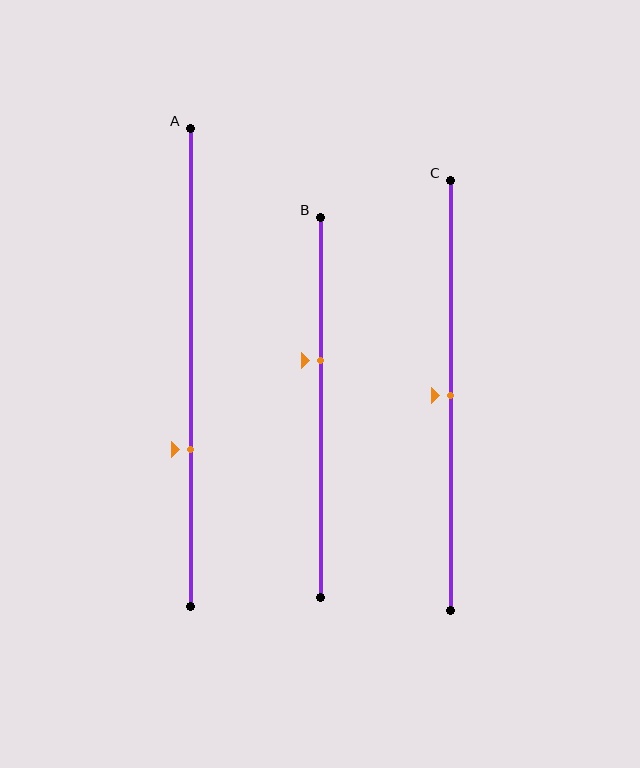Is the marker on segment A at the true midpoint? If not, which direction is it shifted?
No, the marker on segment A is shifted downward by about 17% of the segment length.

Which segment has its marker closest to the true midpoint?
Segment C has its marker closest to the true midpoint.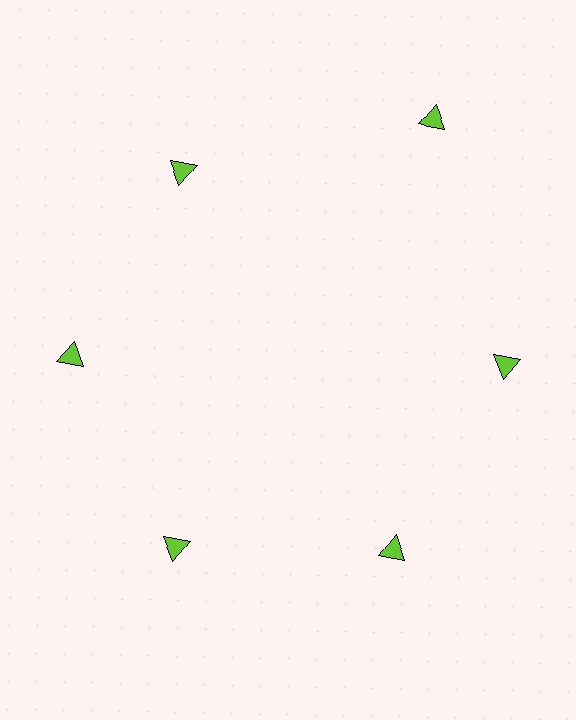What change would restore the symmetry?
The symmetry would be restored by moving it inward, back onto the ring so that all 6 triangles sit at equal angles and equal distance from the center.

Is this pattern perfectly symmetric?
No. The 6 lime triangles are arranged in a ring, but one element near the 1 o'clock position is pushed outward from the center, breaking the 6-fold rotational symmetry.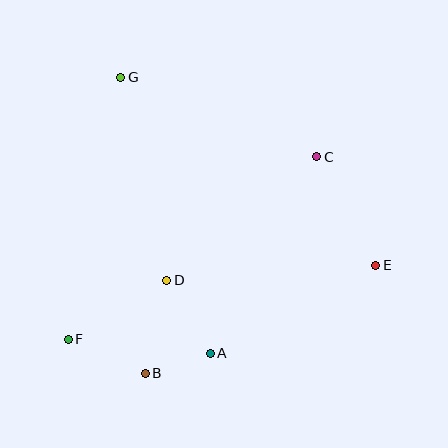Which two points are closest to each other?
Points A and B are closest to each other.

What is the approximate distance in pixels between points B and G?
The distance between B and G is approximately 297 pixels.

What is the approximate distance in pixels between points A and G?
The distance between A and G is approximately 290 pixels.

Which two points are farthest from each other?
Points E and G are farthest from each other.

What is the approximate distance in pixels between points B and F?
The distance between B and F is approximately 84 pixels.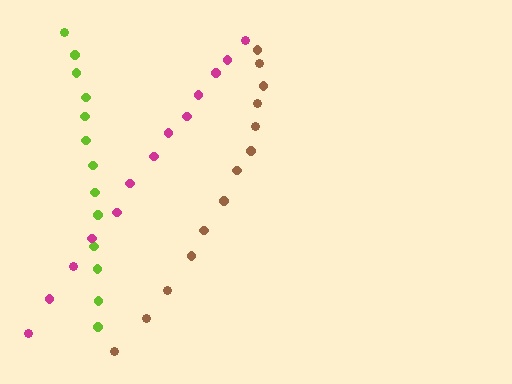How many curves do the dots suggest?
There are 3 distinct paths.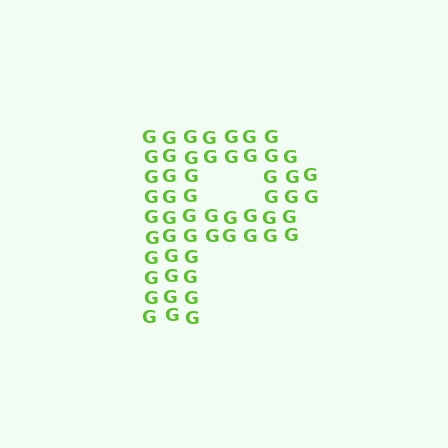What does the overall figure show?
The overall figure shows the letter P.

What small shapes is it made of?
It is made of small letter G's.